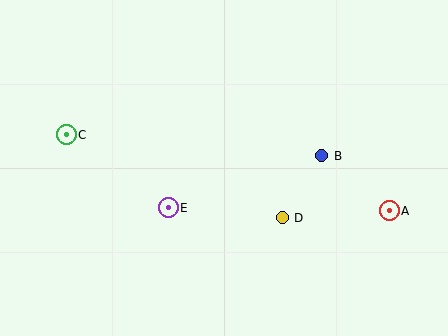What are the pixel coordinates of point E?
Point E is at (168, 208).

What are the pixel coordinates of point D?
Point D is at (282, 218).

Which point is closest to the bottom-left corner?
Point C is closest to the bottom-left corner.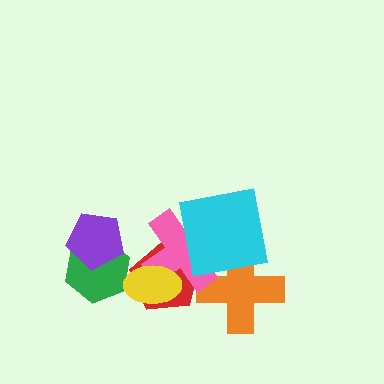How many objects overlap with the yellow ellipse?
2 objects overlap with the yellow ellipse.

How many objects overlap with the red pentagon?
2 objects overlap with the red pentagon.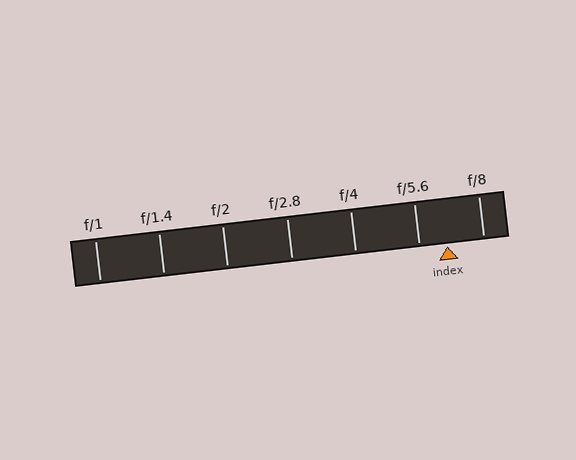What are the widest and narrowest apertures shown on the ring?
The widest aperture shown is f/1 and the narrowest is f/8.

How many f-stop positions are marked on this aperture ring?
There are 7 f-stop positions marked.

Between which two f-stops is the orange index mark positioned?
The index mark is between f/5.6 and f/8.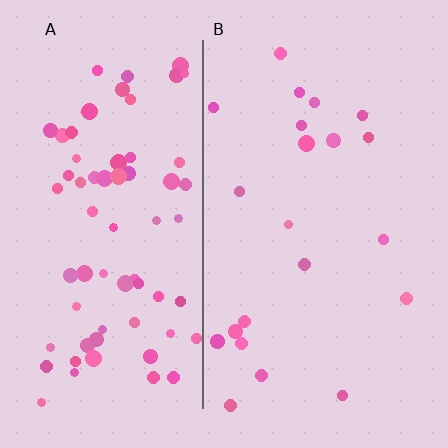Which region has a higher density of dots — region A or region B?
A (the left).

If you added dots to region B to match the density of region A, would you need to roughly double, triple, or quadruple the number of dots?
Approximately triple.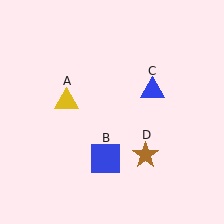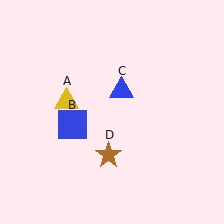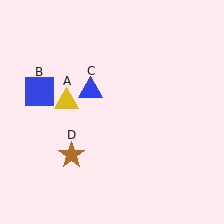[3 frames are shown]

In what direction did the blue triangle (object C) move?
The blue triangle (object C) moved left.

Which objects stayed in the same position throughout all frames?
Yellow triangle (object A) remained stationary.